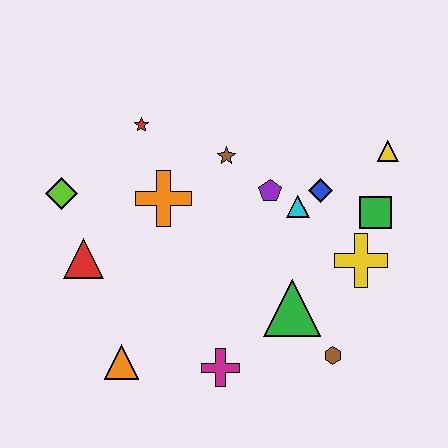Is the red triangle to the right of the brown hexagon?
No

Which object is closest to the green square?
The yellow cross is closest to the green square.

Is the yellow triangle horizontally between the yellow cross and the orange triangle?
No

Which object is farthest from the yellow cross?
The lime diamond is farthest from the yellow cross.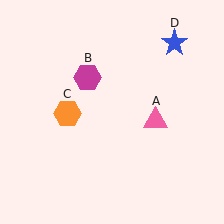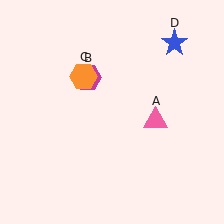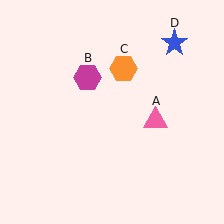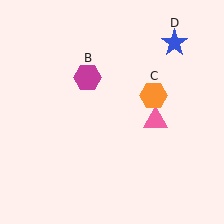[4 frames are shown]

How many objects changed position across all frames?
1 object changed position: orange hexagon (object C).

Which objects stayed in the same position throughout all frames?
Pink triangle (object A) and magenta hexagon (object B) and blue star (object D) remained stationary.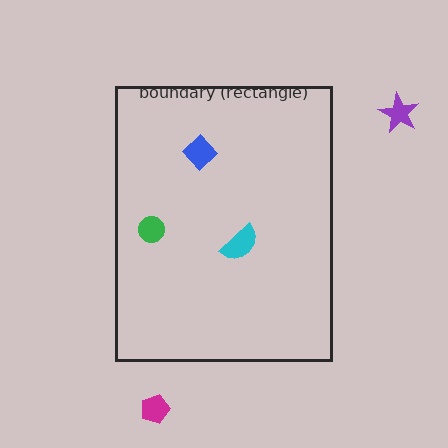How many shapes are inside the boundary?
3 inside, 2 outside.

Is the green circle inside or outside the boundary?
Inside.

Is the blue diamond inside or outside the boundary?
Inside.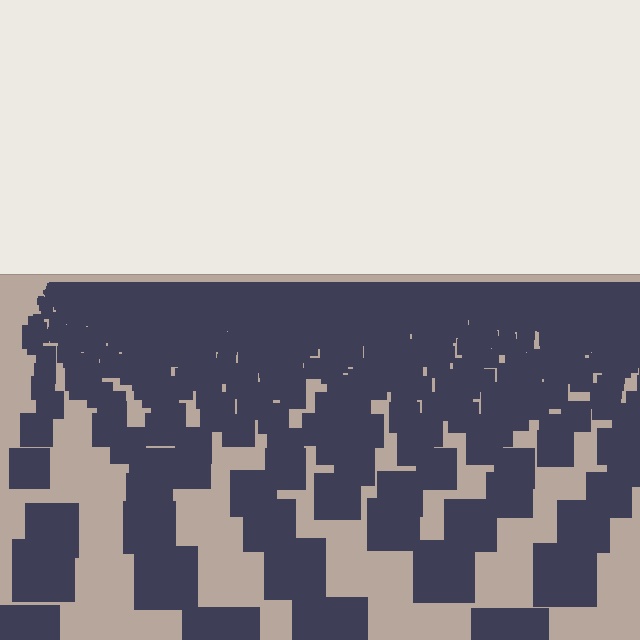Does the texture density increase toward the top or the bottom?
Density increases toward the top.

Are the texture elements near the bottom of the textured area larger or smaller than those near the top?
Larger. Near the bottom, elements are closer to the viewer and appear at a bigger on-screen size.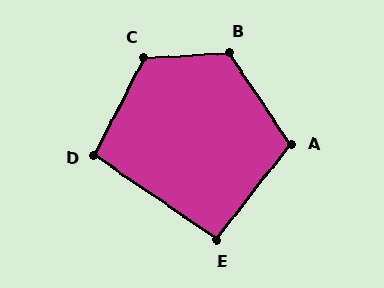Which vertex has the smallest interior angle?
E, at approximately 93 degrees.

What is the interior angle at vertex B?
Approximately 120 degrees (obtuse).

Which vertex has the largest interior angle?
C, at approximately 121 degrees.